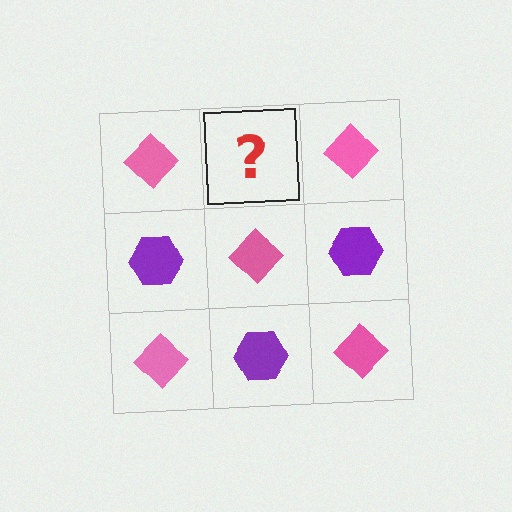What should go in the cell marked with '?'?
The missing cell should contain a purple hexagon.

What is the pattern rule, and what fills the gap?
The rule is that it alternates pink diamond and purple hexagon in a checkerboard pattern. The gap should be filled with a purple hexagon.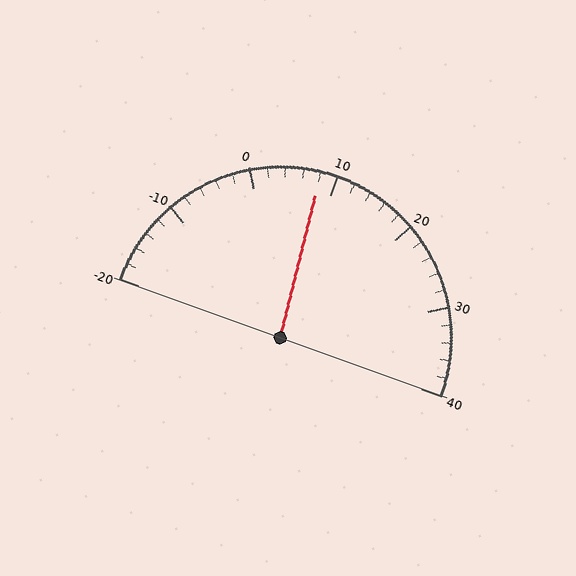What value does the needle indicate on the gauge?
The needle indicates approximately 8.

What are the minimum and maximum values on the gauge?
The gauge ranges from -20 to 40.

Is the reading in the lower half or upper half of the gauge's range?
The reading is in the lower half of the range (-20 to 40).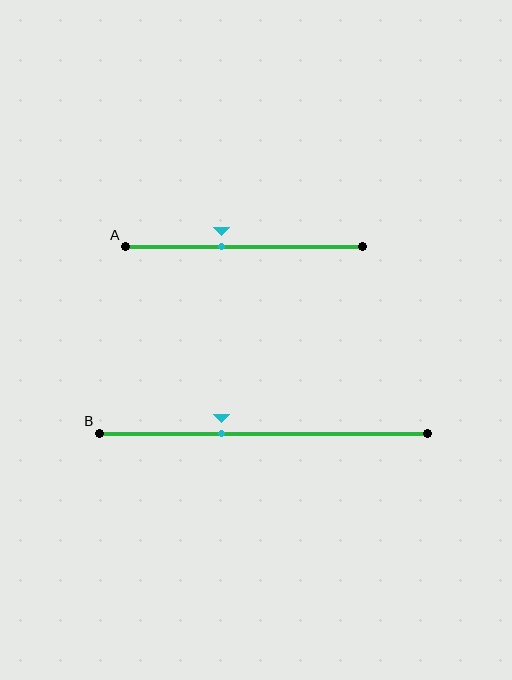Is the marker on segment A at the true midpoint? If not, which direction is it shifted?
No, the marker on segment A is shifted to the left by about 9% of the segment length.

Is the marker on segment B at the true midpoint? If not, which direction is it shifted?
No, the marker on segment B is shifted to the left by about 13% of the segment length.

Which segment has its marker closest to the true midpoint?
Segment A has its marker closest to the true midpoint.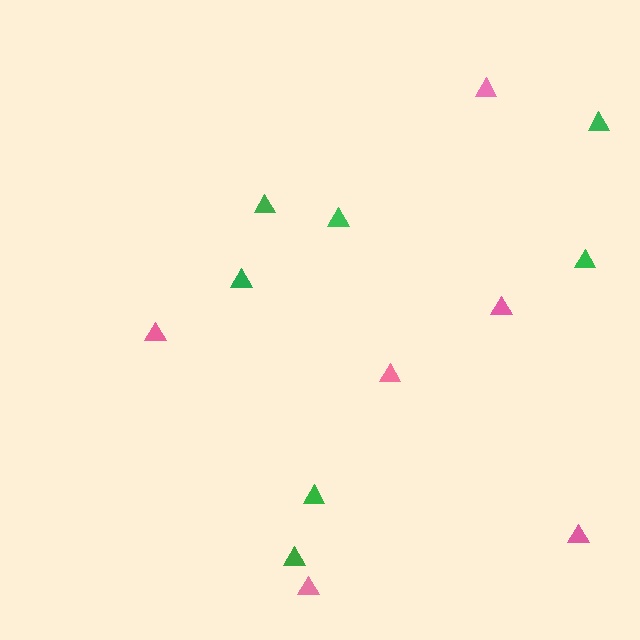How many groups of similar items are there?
There are 2 groups: one group of pink triangles (6) and one group of green triangles (7).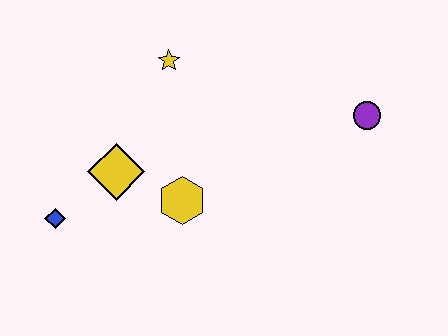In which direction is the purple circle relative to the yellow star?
The purple circle is to the right of the yellow star.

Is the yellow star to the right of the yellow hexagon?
No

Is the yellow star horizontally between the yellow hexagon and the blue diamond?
Yes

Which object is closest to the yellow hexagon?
The yellow diamond is closest to the yellow hexagon.